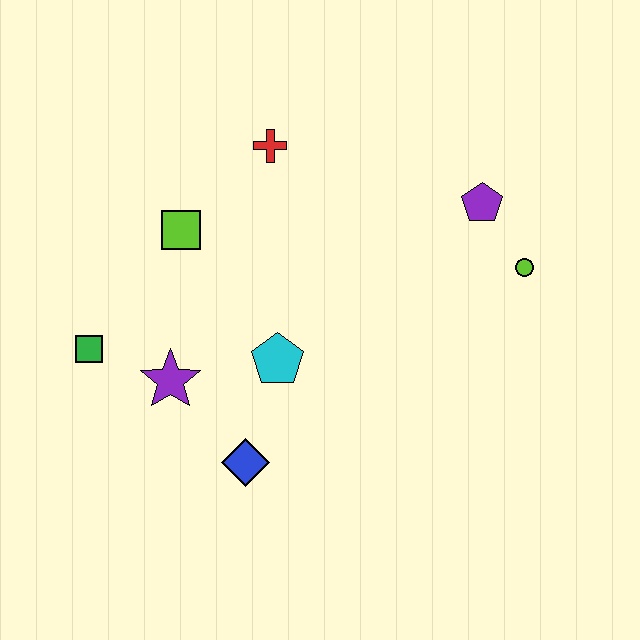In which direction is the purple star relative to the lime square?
The purple star is below the lime square.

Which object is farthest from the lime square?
The lime circle is farthest from the lime square.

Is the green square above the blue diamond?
Yes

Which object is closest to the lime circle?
The purple pentagon is closest to the lime circle.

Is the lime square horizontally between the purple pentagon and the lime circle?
No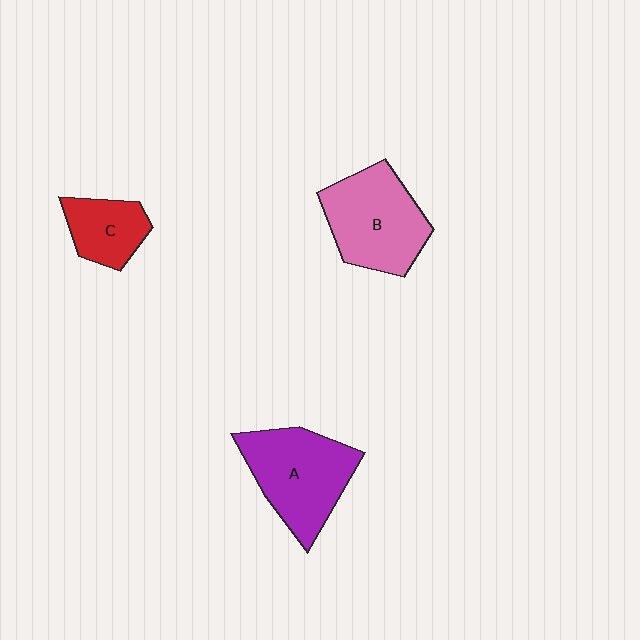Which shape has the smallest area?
Shape C (red).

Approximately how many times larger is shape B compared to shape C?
Approximately 1.8 times.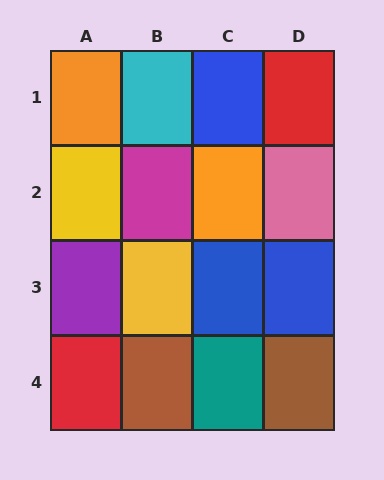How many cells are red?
2 cells are red.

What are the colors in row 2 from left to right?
Yellow, magenta, orange, pink.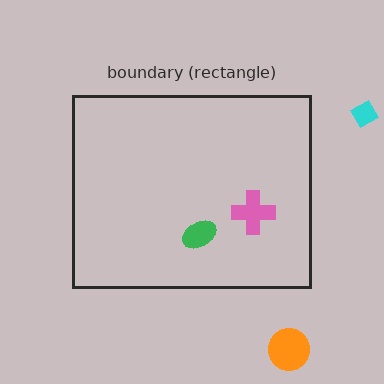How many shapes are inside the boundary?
2 inside, 2 outside.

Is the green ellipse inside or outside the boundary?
Inside.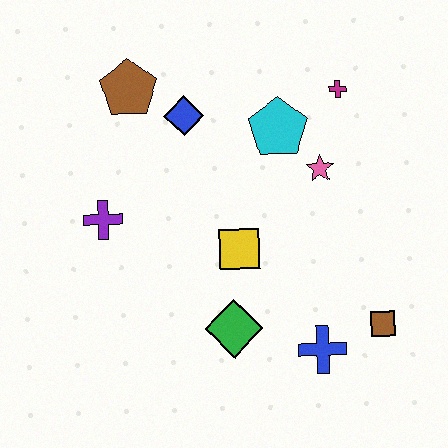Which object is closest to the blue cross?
The brown square is closest to the blue cross.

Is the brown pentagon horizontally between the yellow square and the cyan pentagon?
No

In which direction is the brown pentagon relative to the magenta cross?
The brown pentagon is to the left of the magenta cross.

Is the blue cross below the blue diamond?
Yes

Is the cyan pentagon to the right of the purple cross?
Yes